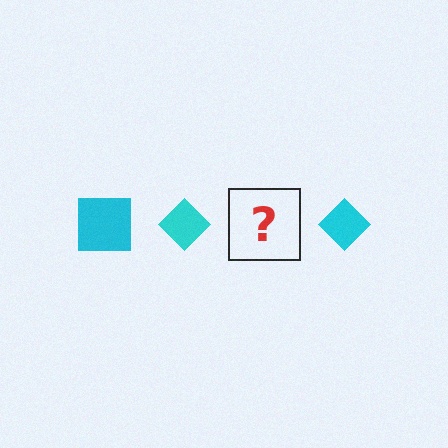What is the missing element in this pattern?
The missing element is a cyan square.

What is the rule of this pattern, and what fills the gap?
The rule is that the pattern cycles through square, diamond shapes in cyan. The gap should be filled with a cyan square.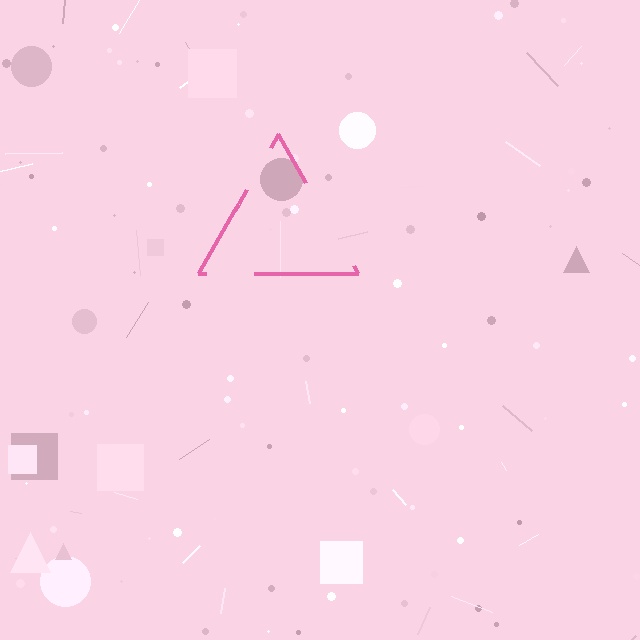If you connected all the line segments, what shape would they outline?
They would outline a triangle.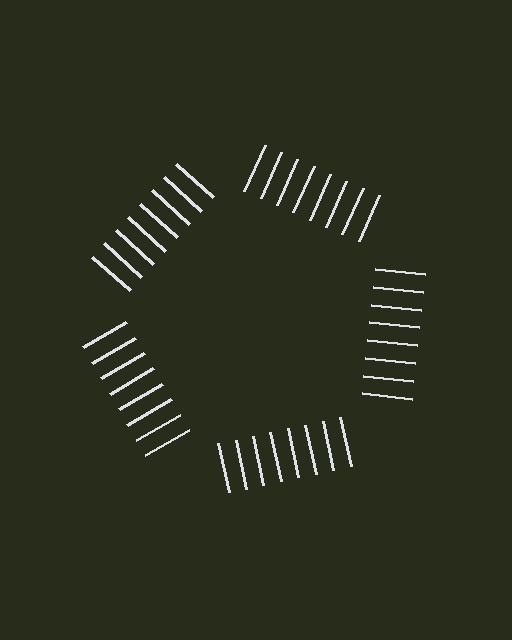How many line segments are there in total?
40 — 8 along each of the 5 edges.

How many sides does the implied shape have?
5 sides — the line-ends trace a pentagon.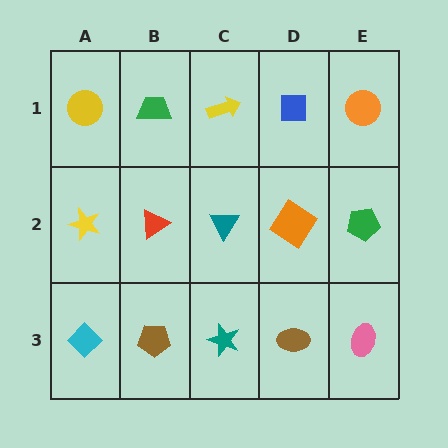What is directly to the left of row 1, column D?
A yellow arrow.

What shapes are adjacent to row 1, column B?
A red triangle (row 2, column B), a yellow circle (row 1, column A), a yellow arrow (row 1, column C).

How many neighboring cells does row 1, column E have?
2.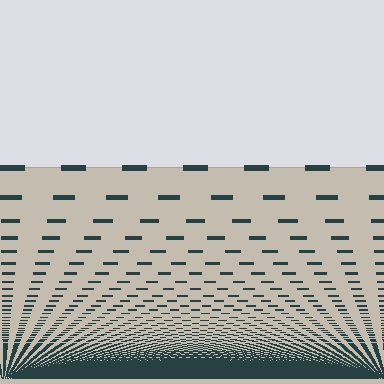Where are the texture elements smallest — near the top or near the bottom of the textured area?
Near the bottom.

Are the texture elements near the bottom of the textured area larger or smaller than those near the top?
Smaller. The gradient is inverted — elements near the bottom are smaller and denser.